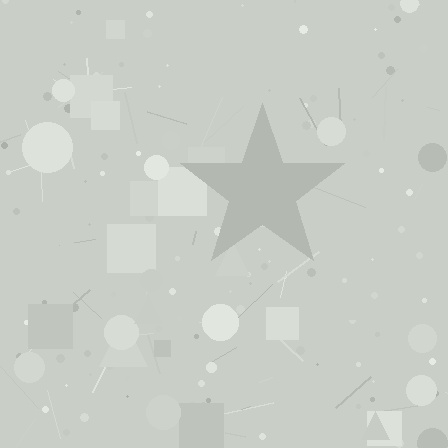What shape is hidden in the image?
A star is hidden in the image.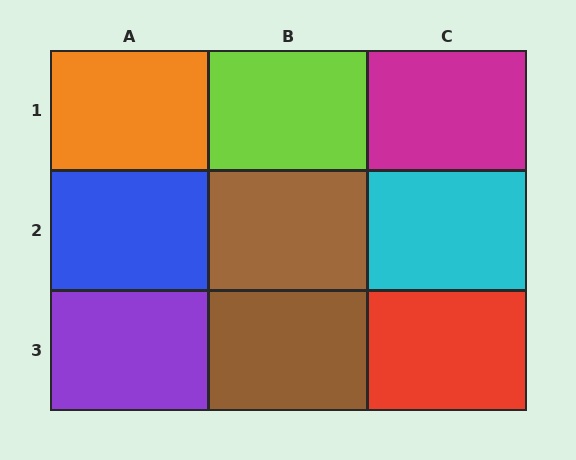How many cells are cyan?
1 cell is cyan.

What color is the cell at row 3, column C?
Red.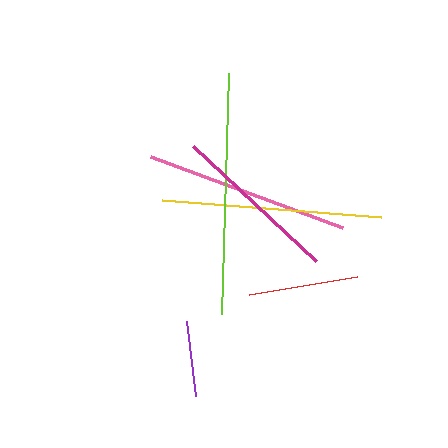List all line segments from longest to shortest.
From longest to shortest: lime, yellow, pink, magenta, red, purple.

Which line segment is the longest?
The lime line is the longest at approximately 241 pixels.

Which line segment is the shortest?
The purple line is the shortest at approximately 75 pixels.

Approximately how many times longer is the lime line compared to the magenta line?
The lime line is approximately 1.4 times the length of the magenta line.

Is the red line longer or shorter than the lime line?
The lime line is longer than the red line.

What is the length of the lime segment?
The lime segment is approximately 241 pixels long.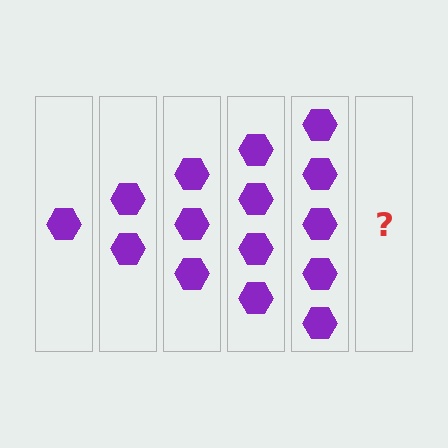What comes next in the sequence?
The next element should be 6 hexagons.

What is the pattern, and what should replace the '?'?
The pattern is that each step adds one more hexagon. The '?' should be 6 hexagons.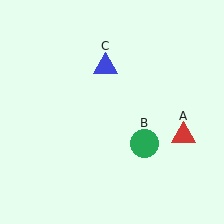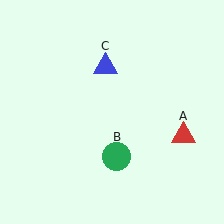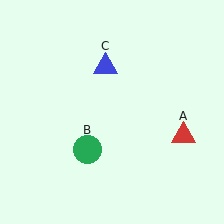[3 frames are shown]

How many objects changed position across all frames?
1 object changed position: green circle (object B).